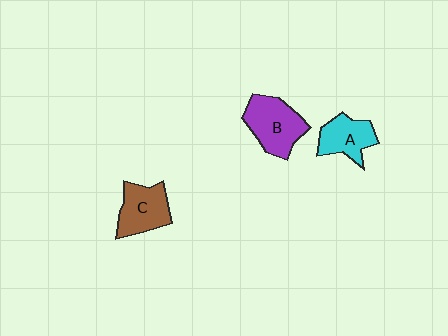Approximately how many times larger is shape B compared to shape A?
Approximately 1.4 times.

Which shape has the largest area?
Shape B (purple).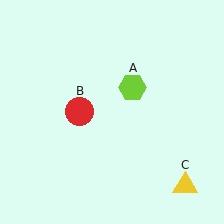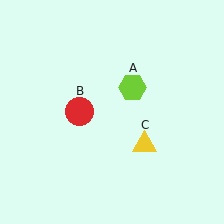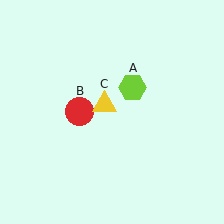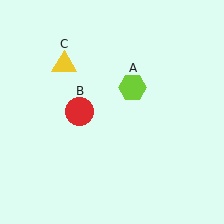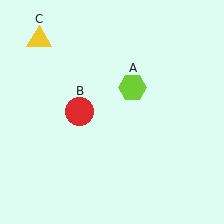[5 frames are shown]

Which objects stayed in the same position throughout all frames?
Lime hexagon (object A) and red circle (object B) remained stationary.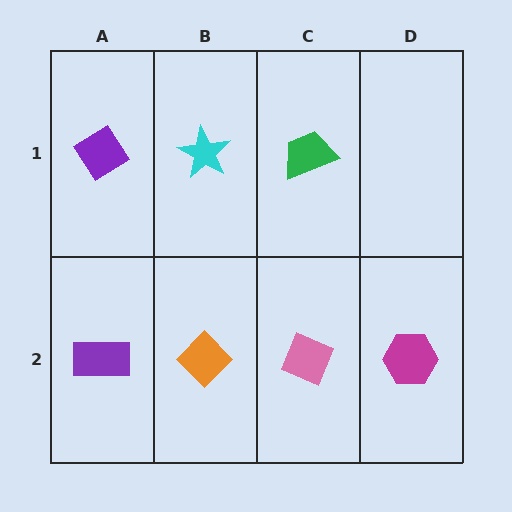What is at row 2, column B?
An orange diamond.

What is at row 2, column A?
A purple rectangle.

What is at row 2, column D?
A magenta hexagon.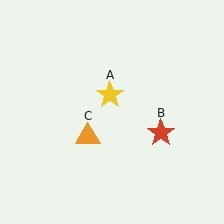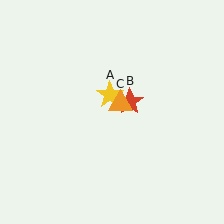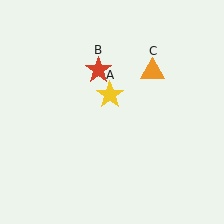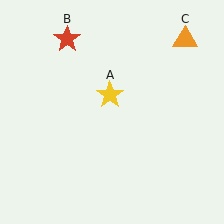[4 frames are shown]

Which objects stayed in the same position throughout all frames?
Yellow star (object A) remained stationary.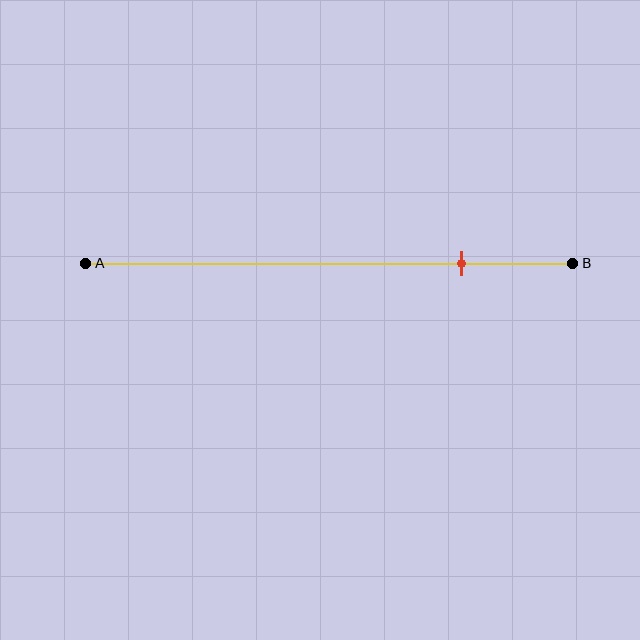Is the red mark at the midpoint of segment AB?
No, the mark is at about 75% from A, not at the 50% midpoint.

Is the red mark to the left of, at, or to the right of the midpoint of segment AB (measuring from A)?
The red mark is to the right of the midpoint of segment AB.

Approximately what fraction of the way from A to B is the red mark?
The red mark is approximately 75% of the way from A to B.